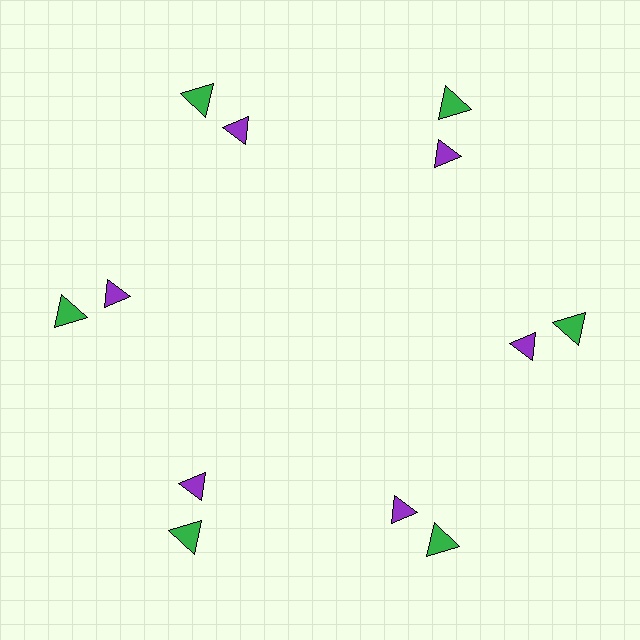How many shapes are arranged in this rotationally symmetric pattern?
There are 12 shapes, arranged in 6 groups of 2.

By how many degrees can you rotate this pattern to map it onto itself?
The pattern maps onto itself every 60 degrees of rotation.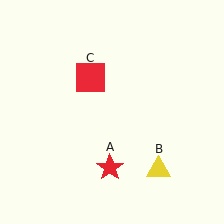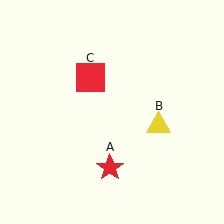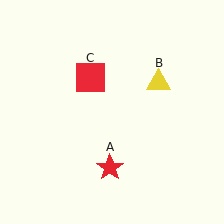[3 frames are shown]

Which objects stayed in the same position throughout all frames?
Red star (object A) and red square (object C) remained stationary.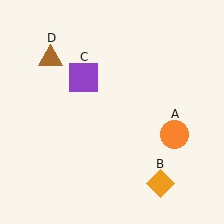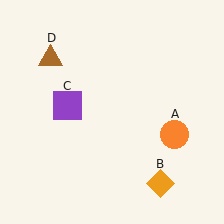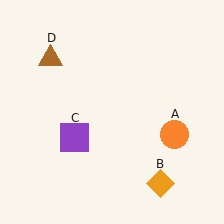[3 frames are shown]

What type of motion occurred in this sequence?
The purple square (object C) rotated counterclockwise around the center of the scene.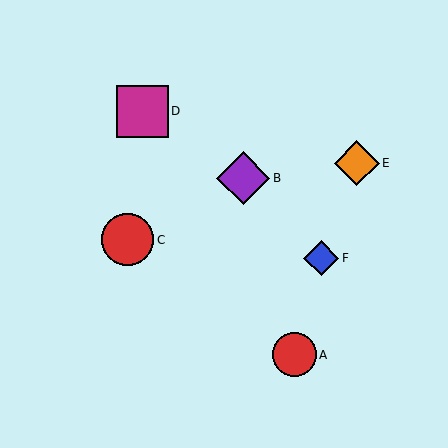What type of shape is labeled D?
Shape D is a magenta square.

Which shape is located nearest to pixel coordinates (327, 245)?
The blue diamond (labeled F) at (321, 258) is nearest to that location.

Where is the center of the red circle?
The center of the red circle is at (128, 240).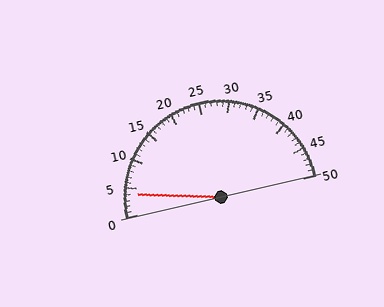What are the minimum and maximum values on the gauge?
The gauge ranges from 0 to 50.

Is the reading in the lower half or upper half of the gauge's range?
The reading is in the lower half of the range (0 to 50).